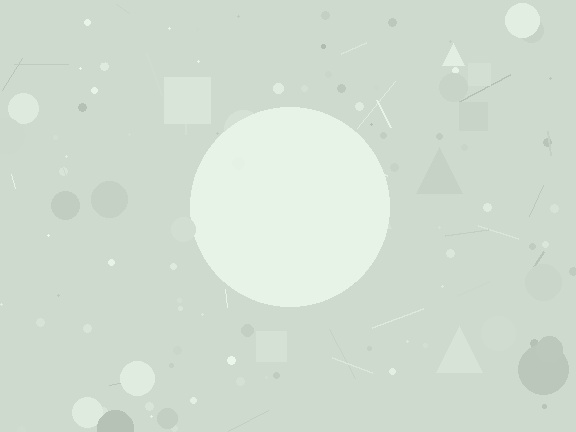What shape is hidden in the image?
A circle is hidden in the image.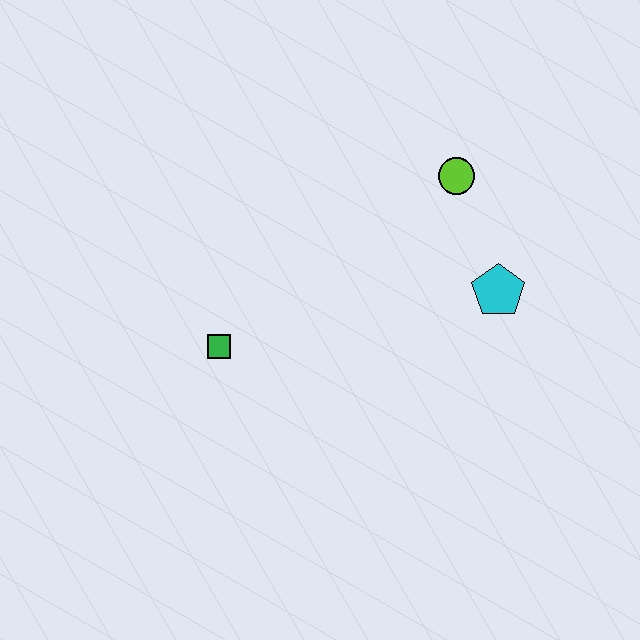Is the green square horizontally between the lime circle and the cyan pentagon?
No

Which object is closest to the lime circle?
The cyan pentagon is closest to the lime circle.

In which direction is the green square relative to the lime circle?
The green square is to the left of the lime circle.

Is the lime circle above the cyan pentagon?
Yes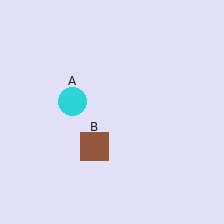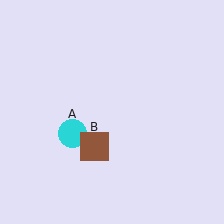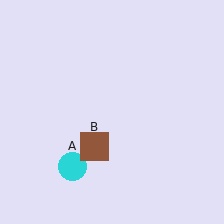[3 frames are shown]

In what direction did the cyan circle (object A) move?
The cyan circle (object A) moved down.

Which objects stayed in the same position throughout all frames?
Brown square (object B) remained stationary.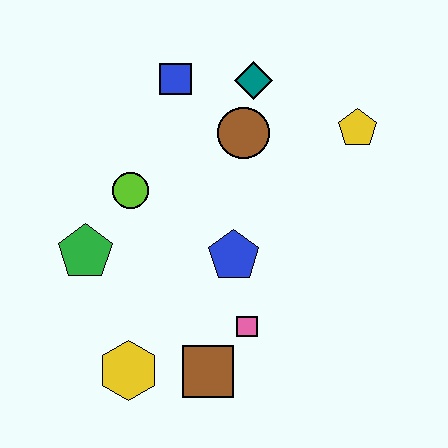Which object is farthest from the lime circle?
The yellow pentagon is farthest from the lime circle.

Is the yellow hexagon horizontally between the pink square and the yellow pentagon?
No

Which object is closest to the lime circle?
The green pentagon is closest to the lime circle.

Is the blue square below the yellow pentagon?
No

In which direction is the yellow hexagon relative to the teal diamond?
The yellow hexagon is below the teal diamond.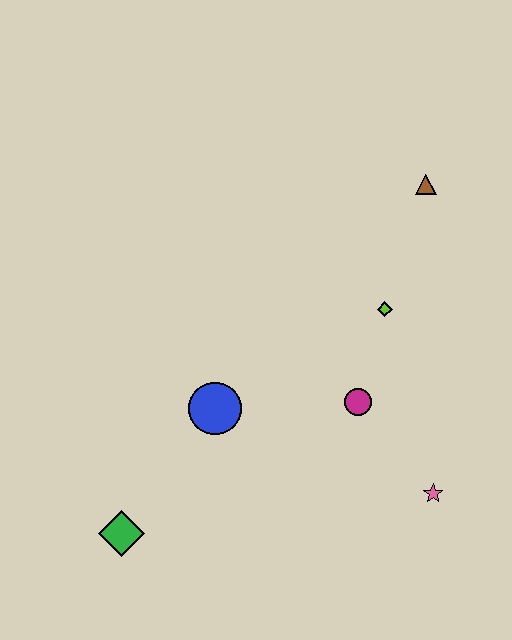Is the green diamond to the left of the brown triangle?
Yes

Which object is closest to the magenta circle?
The lime diamond is closest to the magenta circle.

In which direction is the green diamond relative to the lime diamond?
The green diamond is to the left of the lime diamond.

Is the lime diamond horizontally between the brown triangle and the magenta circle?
Yes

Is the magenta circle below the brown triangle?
Yes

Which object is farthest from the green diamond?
The brown triangle is farthest from the green diamond.